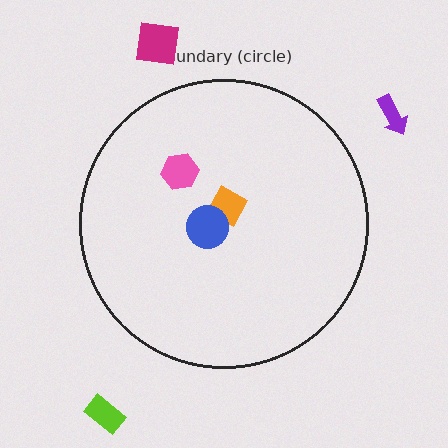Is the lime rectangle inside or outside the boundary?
Outside.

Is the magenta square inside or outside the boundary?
Outside.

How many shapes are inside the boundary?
3 inside, 3 outside.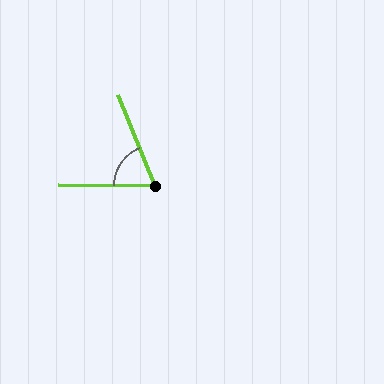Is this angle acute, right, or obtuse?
It is acute.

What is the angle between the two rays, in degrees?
Approximately 67 degrees.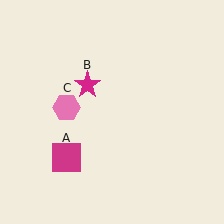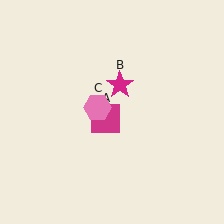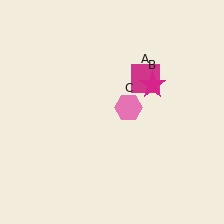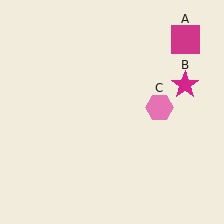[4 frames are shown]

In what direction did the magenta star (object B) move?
The magenta star (object B) moved right.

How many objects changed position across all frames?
3 objects changed position: magenta square (object A), magenta star (object B), pink hexagon (object C).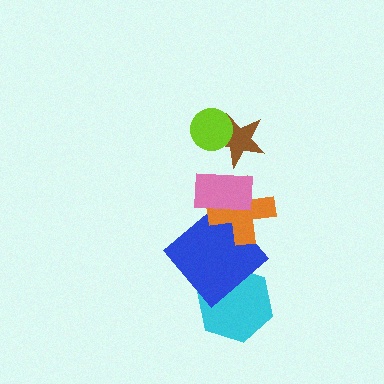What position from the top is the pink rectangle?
The pink rectangle is 3rd from the top.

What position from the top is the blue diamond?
The blue diamond is 5th from the top.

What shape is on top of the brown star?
The lime circle is on top of the brown star.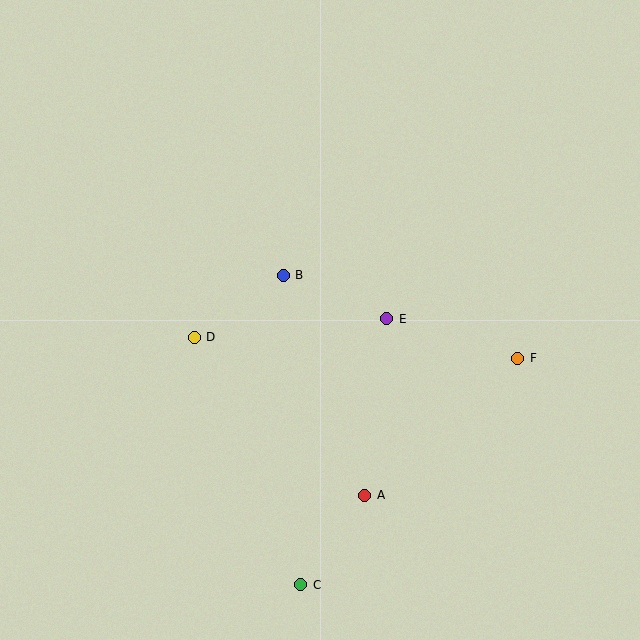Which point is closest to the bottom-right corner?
Point F is closest to the bottom-right corner.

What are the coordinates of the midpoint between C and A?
The midpoint between C and A is at (333, 540).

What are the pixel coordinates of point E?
Point E is at (387, 319).